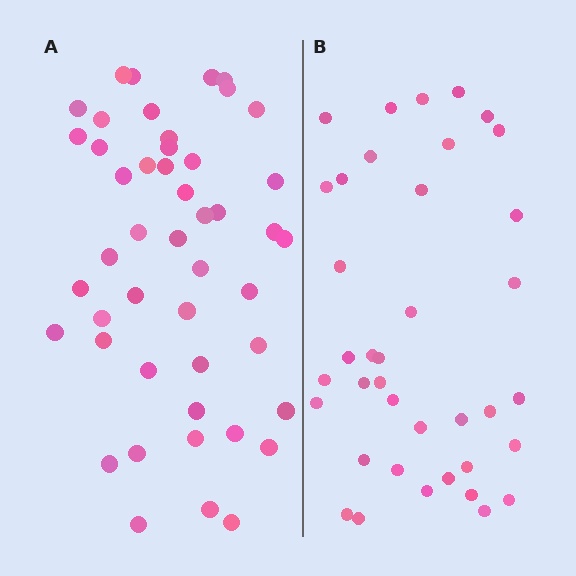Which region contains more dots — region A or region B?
Region A (the left region) has more dots.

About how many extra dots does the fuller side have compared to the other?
Region A has roughly 8 or so more dots than region B.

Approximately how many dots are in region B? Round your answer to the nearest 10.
About 40 dots. (The exact count is 38, which rounds to 40.)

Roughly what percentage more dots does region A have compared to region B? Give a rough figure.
About 25% more.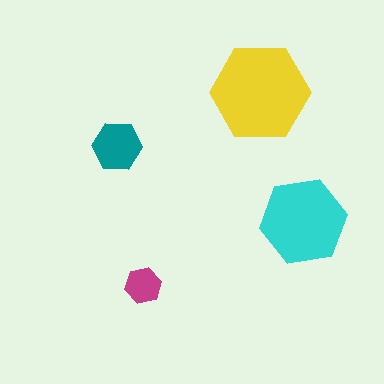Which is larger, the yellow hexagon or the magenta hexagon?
The yellow one.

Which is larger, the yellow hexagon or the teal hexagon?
The yellow one.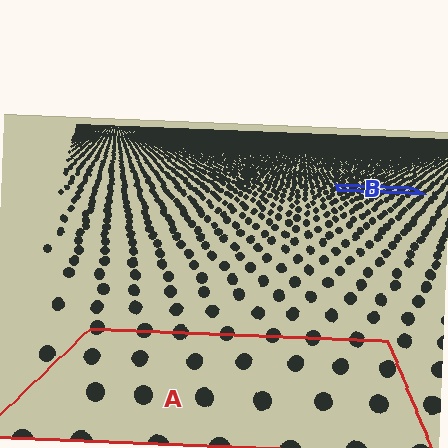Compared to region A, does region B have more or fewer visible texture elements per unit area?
Region B has more texture elements per unit area — they are packed more densely because it is farther away.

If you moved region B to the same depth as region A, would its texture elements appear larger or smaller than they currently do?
They would appear larger. At a closer depth, the same texture elements are projected at a bigger on-screen size.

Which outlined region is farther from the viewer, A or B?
Region B is farther from the viewer — the texture elements inside it appear smaller and more densely packed.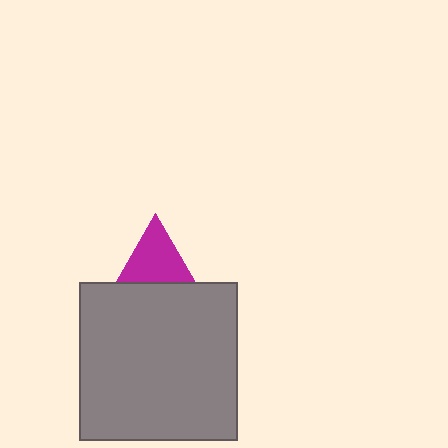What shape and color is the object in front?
The object in front is a gray square.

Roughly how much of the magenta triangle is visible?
A small part of it is visible (roughly 32%).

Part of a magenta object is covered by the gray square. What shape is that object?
It is a triangle.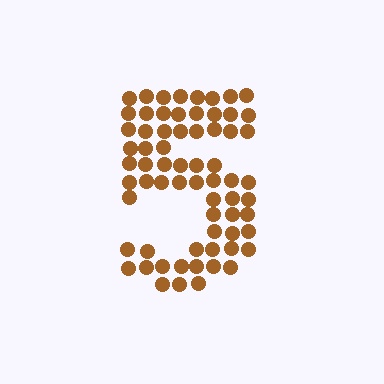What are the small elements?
The small elements are circles.